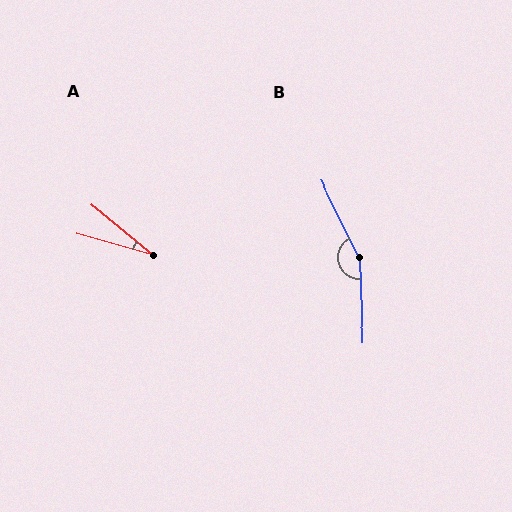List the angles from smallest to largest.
A (24°), B (156°).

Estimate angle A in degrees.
Approximately 24 degrees.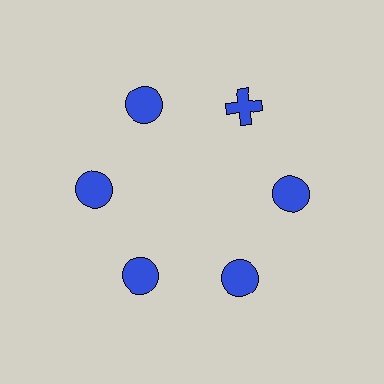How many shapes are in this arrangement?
There are 6 shapes arranged in a ring pattern.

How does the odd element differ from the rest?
It has a different shape: cross instead of circle.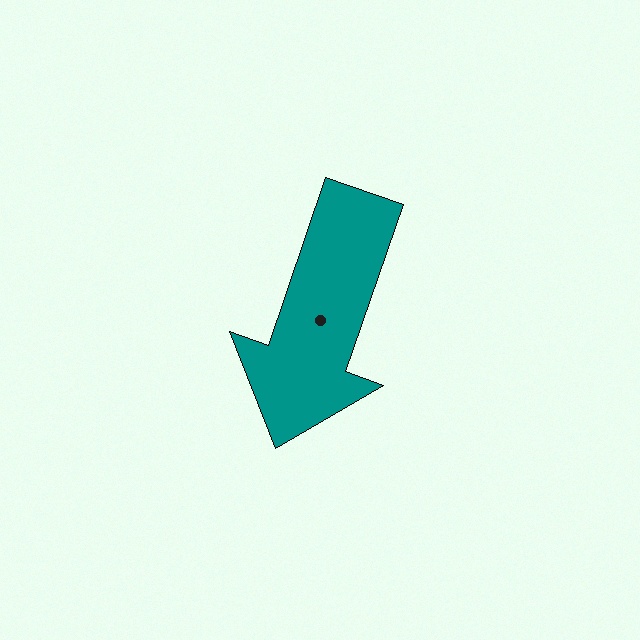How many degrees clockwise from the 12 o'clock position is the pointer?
Approximately 199 degrees.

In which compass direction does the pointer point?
South.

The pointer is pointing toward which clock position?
Roughly 7 o'clock.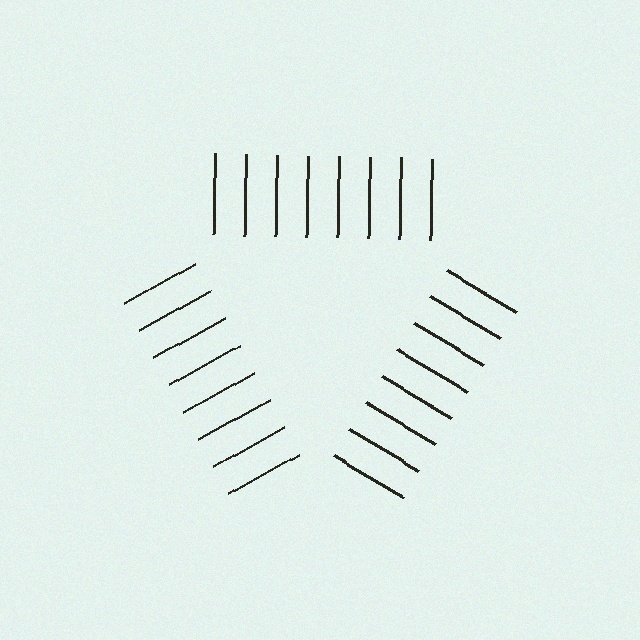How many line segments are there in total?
24 — 8 along each of the 3 edges.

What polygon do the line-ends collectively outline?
An illusory triangle — the line segments terminate on its edges but no continuous stroke is drawn.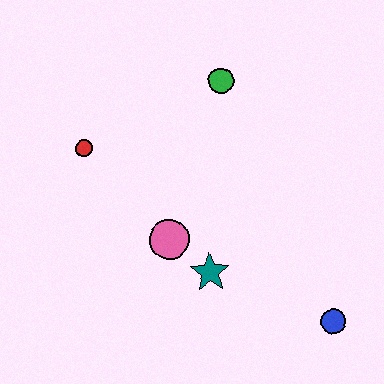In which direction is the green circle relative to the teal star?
The green circle is above the teal star.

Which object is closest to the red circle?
The pink circle is closest to the red circle.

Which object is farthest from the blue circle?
The red circle is farthest from the blue circle.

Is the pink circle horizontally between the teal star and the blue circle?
No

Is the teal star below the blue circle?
No